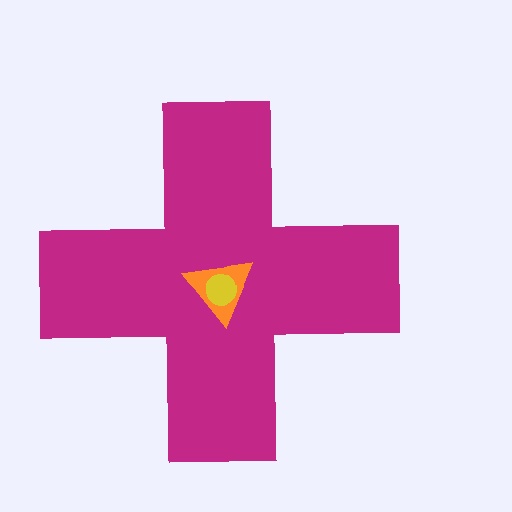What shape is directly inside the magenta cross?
The orange triangle.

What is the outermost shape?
The magenta cross.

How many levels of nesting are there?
3.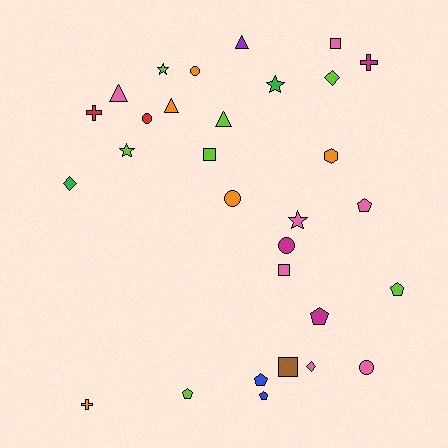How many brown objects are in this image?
There is 1 brown object.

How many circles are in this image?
There are 5 circles.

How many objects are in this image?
There are 30 objects.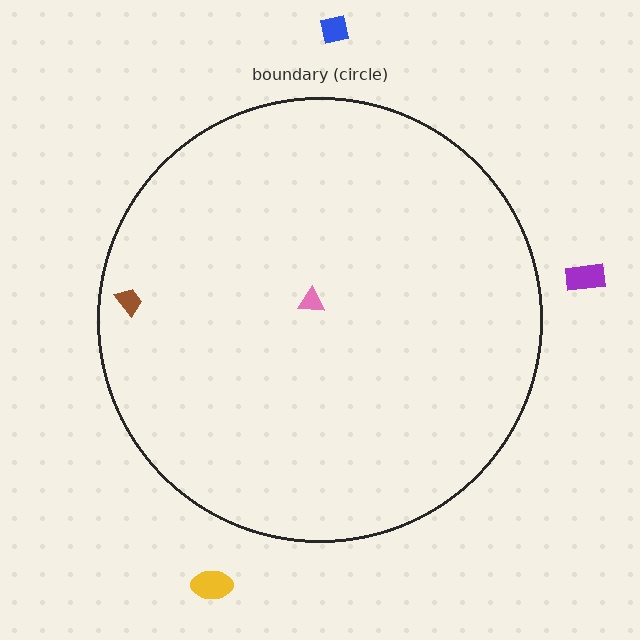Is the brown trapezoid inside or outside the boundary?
Inside.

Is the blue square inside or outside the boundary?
Outside.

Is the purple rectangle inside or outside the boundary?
Outside.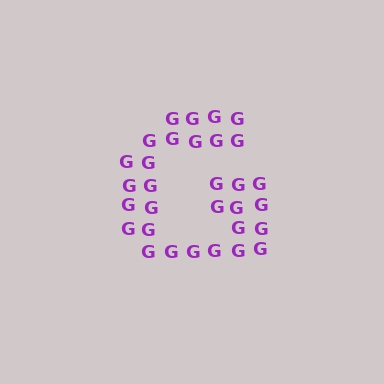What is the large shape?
The large shape is the letter G.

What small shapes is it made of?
It is made of small letter G's.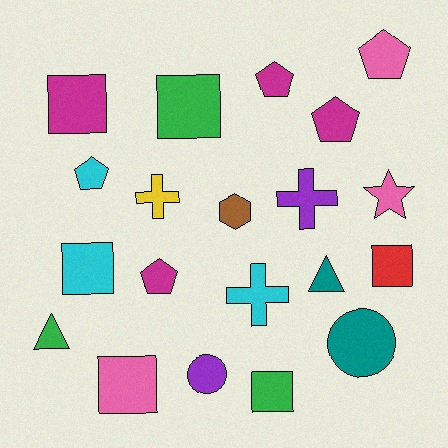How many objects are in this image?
There are 20 objects.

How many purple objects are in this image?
There are 2 purple objects.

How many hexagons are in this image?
There is 1 hexagon.